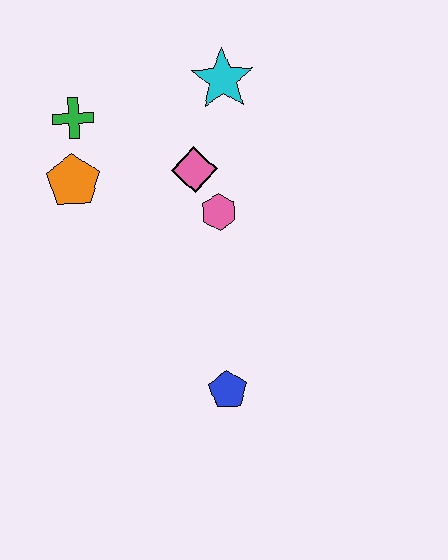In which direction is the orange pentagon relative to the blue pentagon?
The orange pentagon is above the blue pentagon.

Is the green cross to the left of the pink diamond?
Yes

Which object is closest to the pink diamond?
The pink hexagon is closest to the pink diamond.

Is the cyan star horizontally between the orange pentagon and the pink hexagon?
No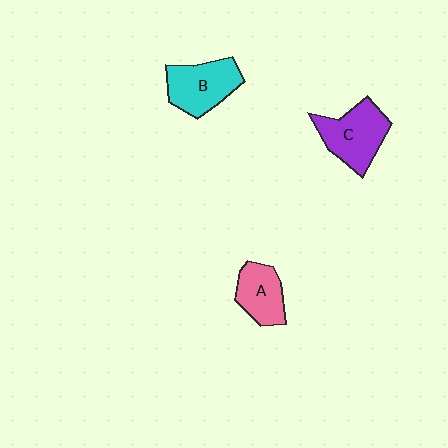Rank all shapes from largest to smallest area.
From largest to smallest: C (purple), B (cyan), A (pink).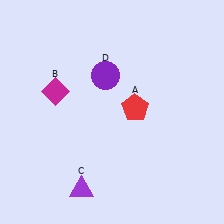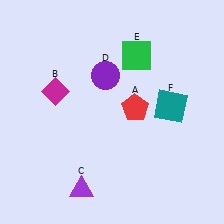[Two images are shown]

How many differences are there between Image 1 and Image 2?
There are 2 differences between the two images.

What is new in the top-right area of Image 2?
A green square (E) was added in the top-right area of Image 2.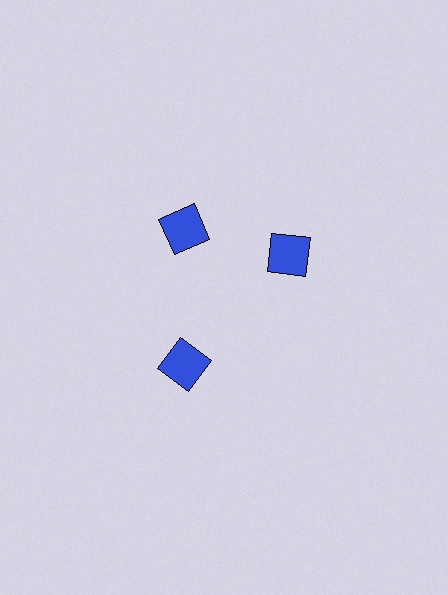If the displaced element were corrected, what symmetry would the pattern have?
It would have 3-fold rotational symmetry — the pattern would map onto itself every 120 degrees.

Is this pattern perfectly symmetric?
No. The 3 blue squares are arranged in a ring, but one element near the 3 o'clock position is rotated out of alignment along the ring, breaking the 3-fold rotational symmetry.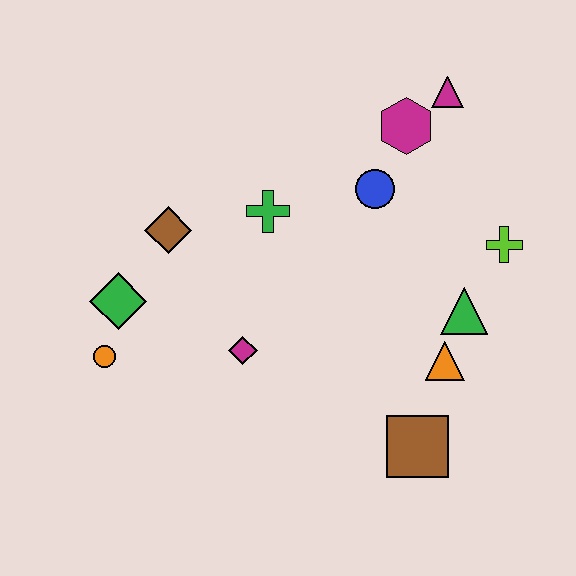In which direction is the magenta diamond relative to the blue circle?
The magenta diamond is below the blue circle.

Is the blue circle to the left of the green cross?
No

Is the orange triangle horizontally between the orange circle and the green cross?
No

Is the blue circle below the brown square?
No